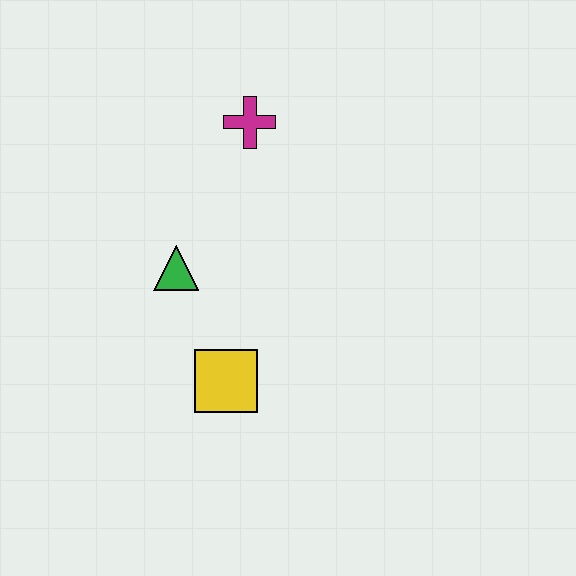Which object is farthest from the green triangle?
The magenta cross is farthest from the green triangle.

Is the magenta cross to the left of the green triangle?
No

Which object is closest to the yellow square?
The green triangle is closest to the yellow square.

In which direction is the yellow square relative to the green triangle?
The yellow square is below the green triangle.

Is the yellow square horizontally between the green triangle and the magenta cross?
Yes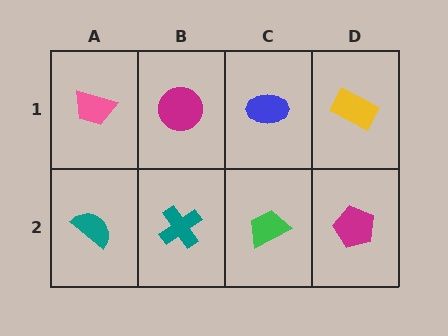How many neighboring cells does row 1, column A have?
2.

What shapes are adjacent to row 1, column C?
A green trapezoid (row 2, column C), a magenta circle (row 1, column B), a yellow rectangle (row 1, column D).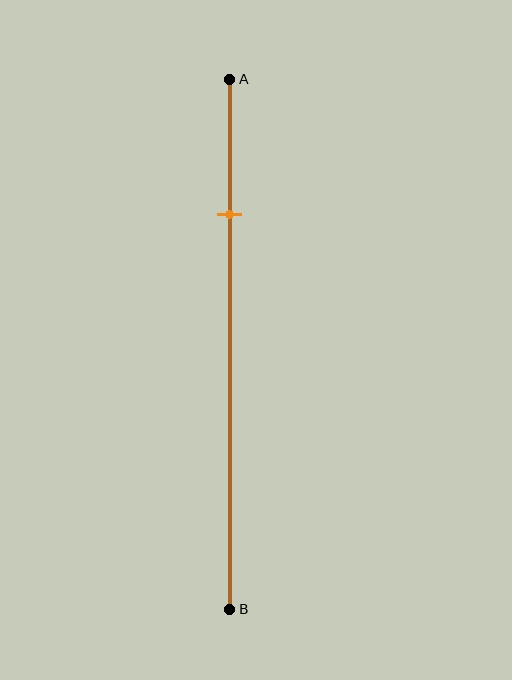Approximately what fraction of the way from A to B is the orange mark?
The orange mark is approximately 25% of the way from A to B.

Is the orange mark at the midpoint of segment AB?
No, the mark is at about 25% from A, not at the 50% midpoint.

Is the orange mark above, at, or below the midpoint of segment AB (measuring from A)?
The orange mark is above the midpoint of segment AB.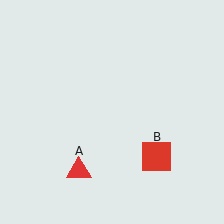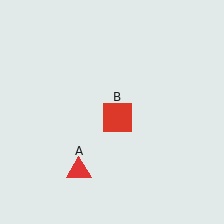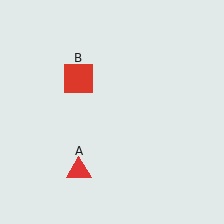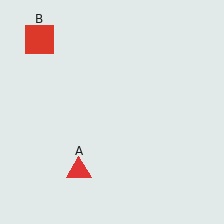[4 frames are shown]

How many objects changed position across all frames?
1 object changed position: red square (object B).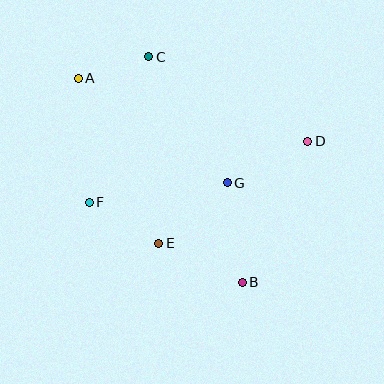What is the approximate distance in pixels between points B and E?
The distance between B and E is approximately 92 pixels.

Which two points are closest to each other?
Points A and C are closest to each other.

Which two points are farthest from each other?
Points A and B are farthest from each other.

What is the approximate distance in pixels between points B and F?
The distance between B and F is approximately 172 pixels.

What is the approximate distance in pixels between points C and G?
The distance between C and G is approximately 148 pixels.